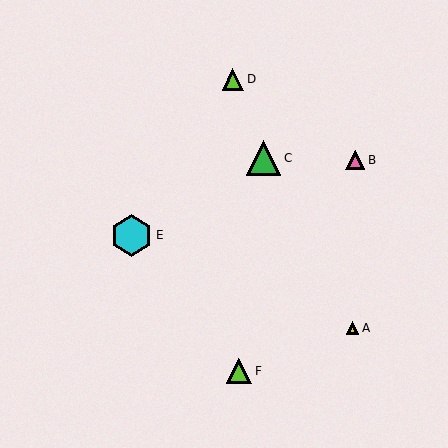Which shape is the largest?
The cyan hexagon (labeled E) is the largest.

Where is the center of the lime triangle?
The center of the lime triangle is at (239, 371).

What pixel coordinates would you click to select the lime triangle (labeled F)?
Click at (239, 371) to select the lime triangle F.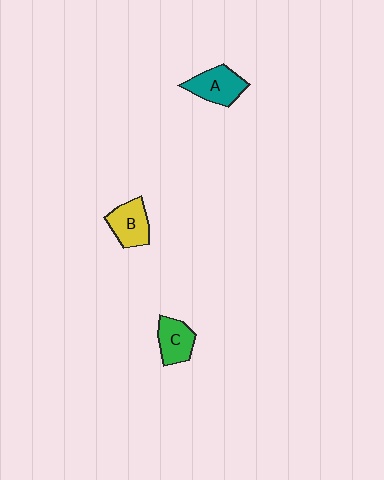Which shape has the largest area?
Shape A (teal).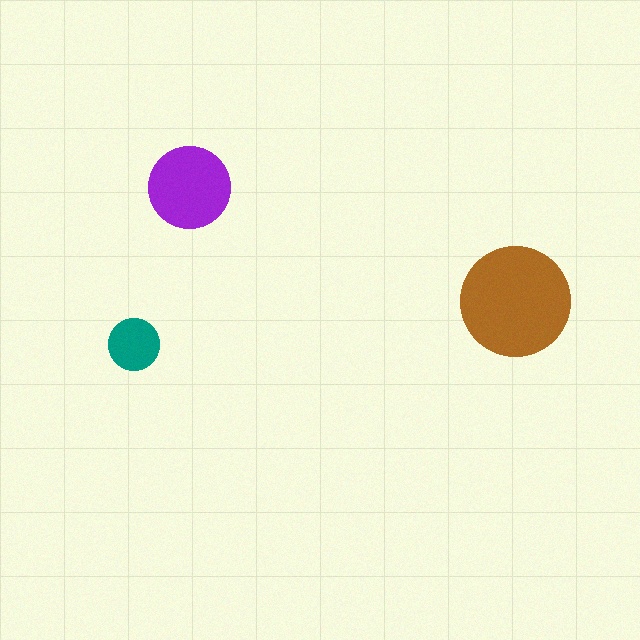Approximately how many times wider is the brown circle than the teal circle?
About 2 times wider.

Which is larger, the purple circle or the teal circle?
The purple one.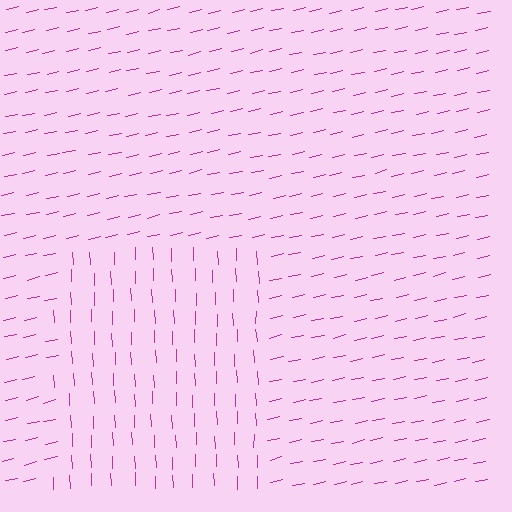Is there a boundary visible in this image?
Yes, there is a texture boundary formed by a change in line orientation.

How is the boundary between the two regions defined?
The boundary is defined purely by a change in line orientation (approximately 80 degrees difference). All lines are the same color and thickness.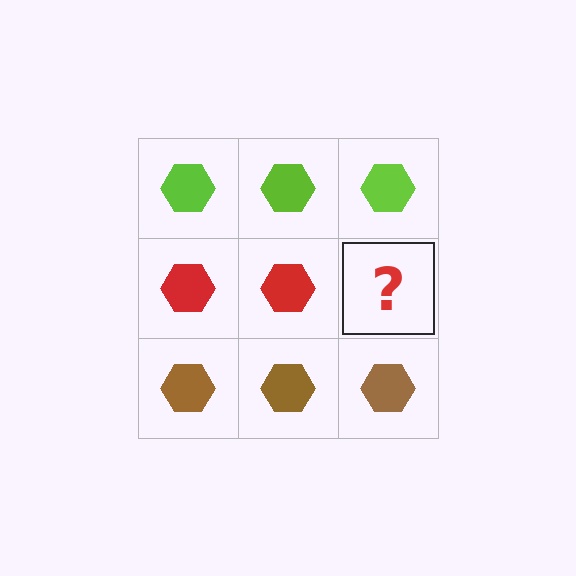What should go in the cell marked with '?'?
The missing cell should contain a red hexagon.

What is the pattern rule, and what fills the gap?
The rule is that each row has a consistent color. The gap should be filled with a red hexagon.